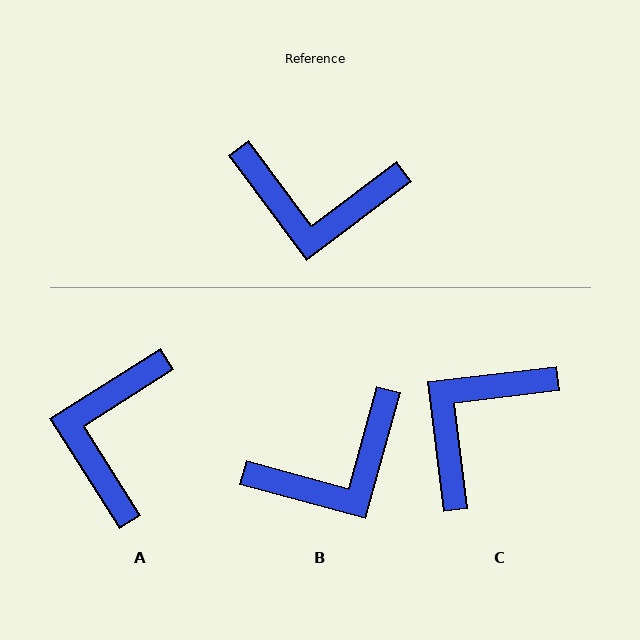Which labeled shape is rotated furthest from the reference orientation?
C, about 120 degrees away.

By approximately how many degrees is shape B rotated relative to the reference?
Approximately 38 degrees counter-clockwise.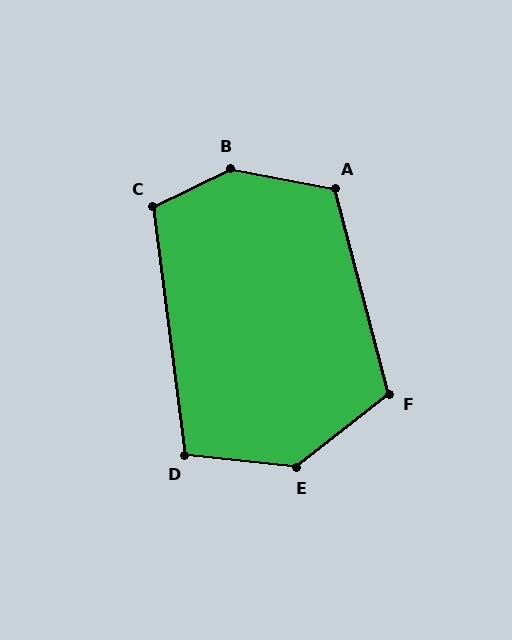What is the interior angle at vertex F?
Approximately 113 degrees (obtuse).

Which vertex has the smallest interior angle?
D, at approximately 104 degrees.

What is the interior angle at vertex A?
Approximately 116 degrees (obtuse).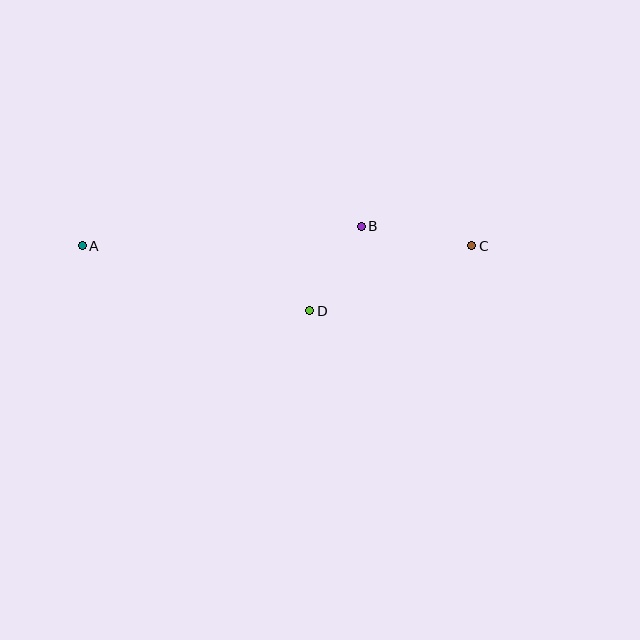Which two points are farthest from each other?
Points A and C are farthest from each other.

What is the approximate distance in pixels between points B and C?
The distance between B and C is approximately 112 pixels.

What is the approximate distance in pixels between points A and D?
The distance between A and D is approximately 236 pixels.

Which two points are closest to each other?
Points B and D are closest to each other.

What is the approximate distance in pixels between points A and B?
The distance between A and B is approximately 280 pixels.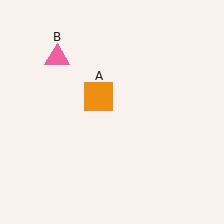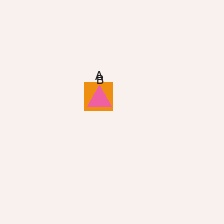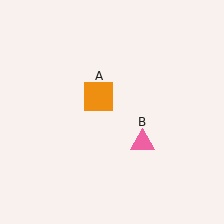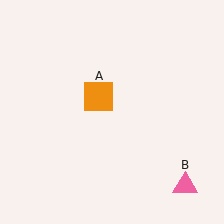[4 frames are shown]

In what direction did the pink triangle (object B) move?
The pink triangle (object B) moved down and to the right.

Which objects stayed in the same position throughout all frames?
Orange square (object A) remained stationary.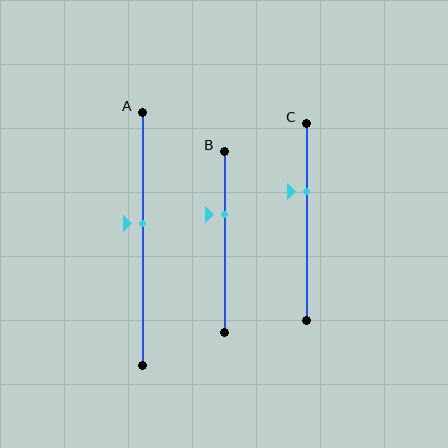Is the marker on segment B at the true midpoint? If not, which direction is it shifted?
No, the marker on segment B is shifted upward by about 16% of the segment length.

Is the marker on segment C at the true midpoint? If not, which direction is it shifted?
No, the marker on segment C is shifted upward by about 16% of the segment length.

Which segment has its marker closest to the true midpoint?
Segment A has its marker closest to the true midpoint.